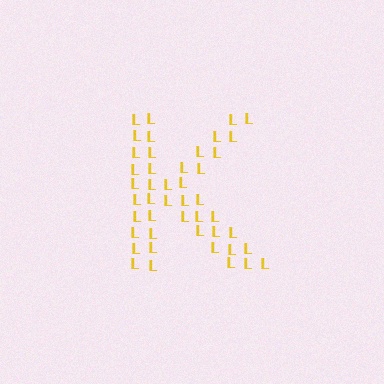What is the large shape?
The large shape is the letter K.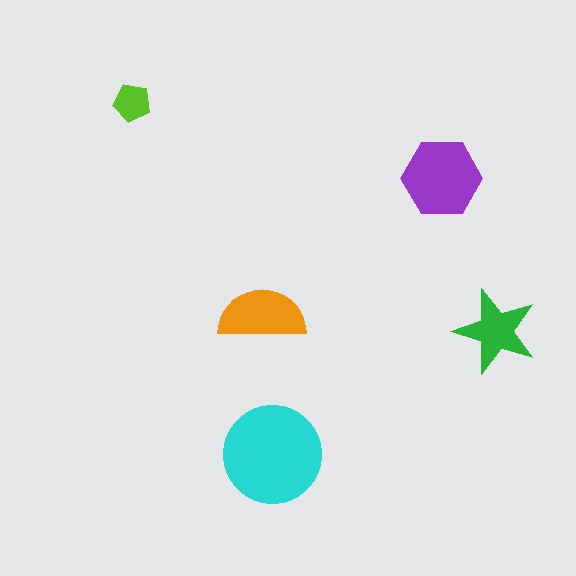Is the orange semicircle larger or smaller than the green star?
Larger.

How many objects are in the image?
There are 5 objects in the image.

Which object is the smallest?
The lime pentagon.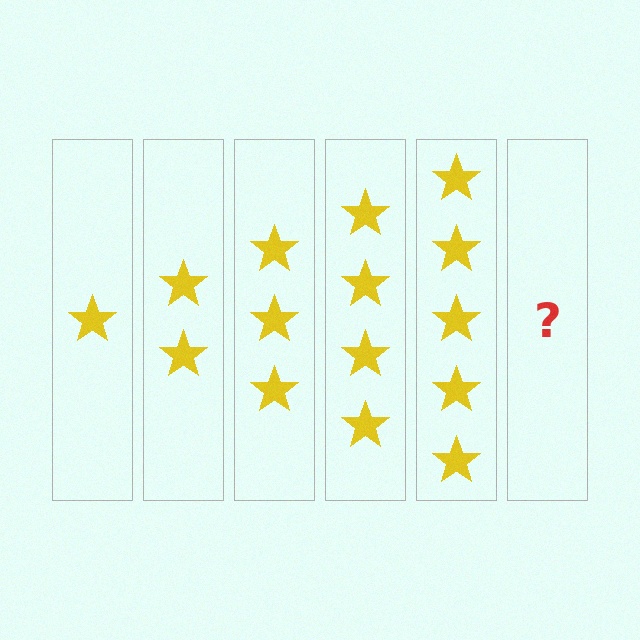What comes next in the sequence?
The next element should be 6 stars.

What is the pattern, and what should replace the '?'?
The pattern is that each step adds one more star. The '?' should be 6 stars.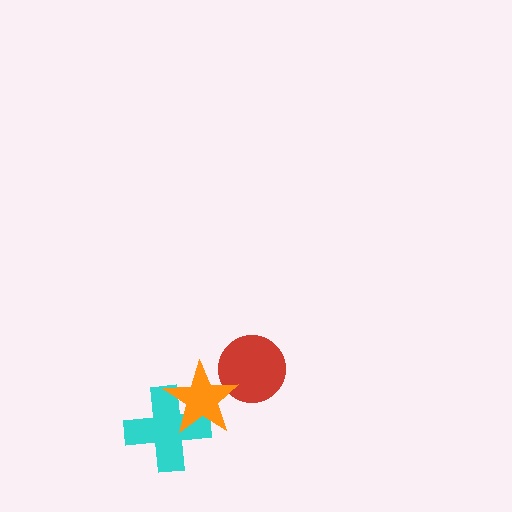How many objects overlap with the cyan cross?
1 object overlaps with the cyan cross.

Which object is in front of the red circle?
The orange star is in front of the red circle.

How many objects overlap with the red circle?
1 object overlaps with the red circle.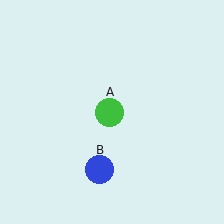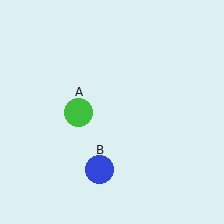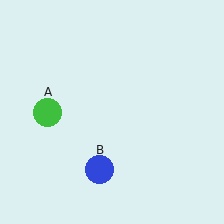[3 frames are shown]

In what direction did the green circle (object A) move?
The green circle (object A) moved left.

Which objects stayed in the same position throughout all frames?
Blue circle (object B) remained stationary.